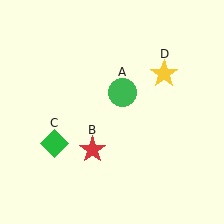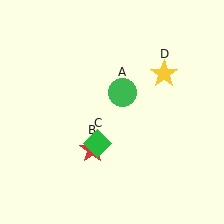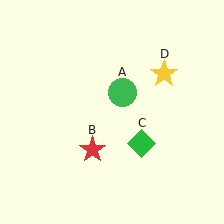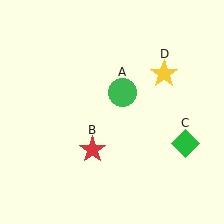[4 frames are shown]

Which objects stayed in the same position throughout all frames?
Green circle (object A) and red star (object B) and yellow star (object D) remained stationary.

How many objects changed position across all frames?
1 object changed position: green diamond (object C).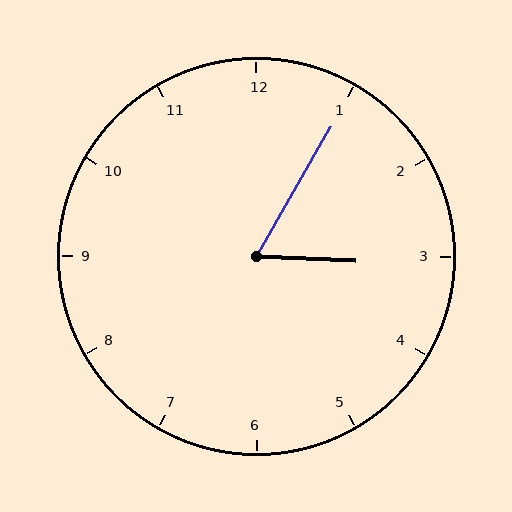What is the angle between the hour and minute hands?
Approximately 62 degrees.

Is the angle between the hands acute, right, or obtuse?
It is acute.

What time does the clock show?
3:05.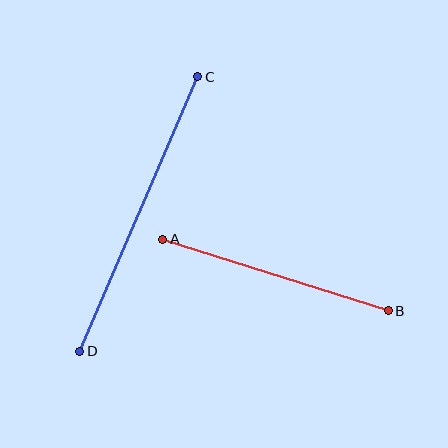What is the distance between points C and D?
The distance is approximately 299 pixels.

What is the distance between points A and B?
The distance is approximately 236 pixels.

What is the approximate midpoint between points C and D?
The midpoint is at approximately (139, 214) pixels.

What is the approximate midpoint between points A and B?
The midpoint is at approximately (275, 275) pixels.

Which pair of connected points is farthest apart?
Points C and D are farthest apart.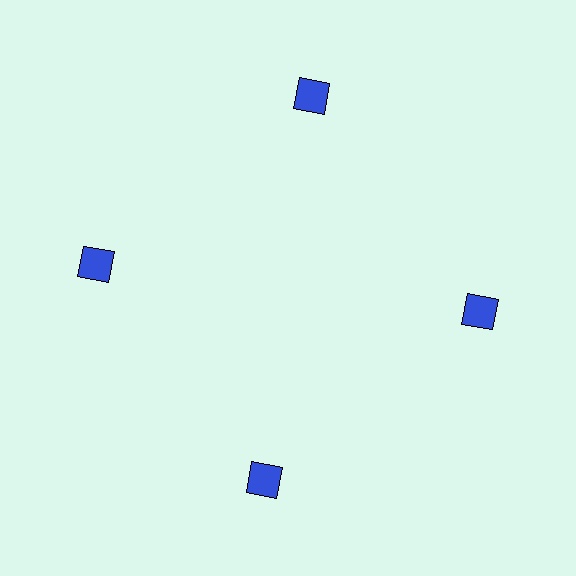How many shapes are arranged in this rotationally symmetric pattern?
There are 4 shapes, arranged in 4 groups of 1.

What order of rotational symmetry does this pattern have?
This pattern has 4-fold rotational symmetry.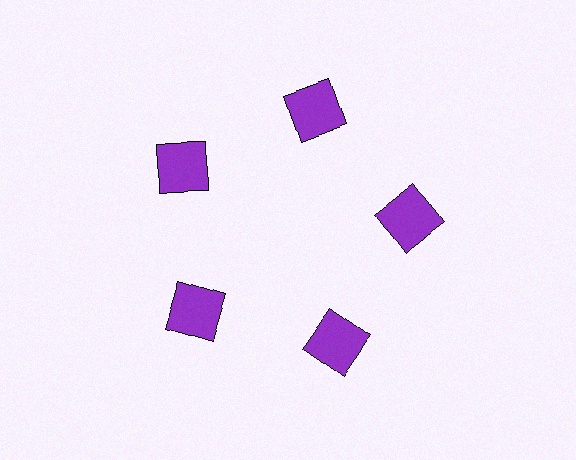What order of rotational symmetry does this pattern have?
This pattern has 5-fold rotational symmetry.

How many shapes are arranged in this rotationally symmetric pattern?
There are 5 shapes, arranged in 5 groups of 1.